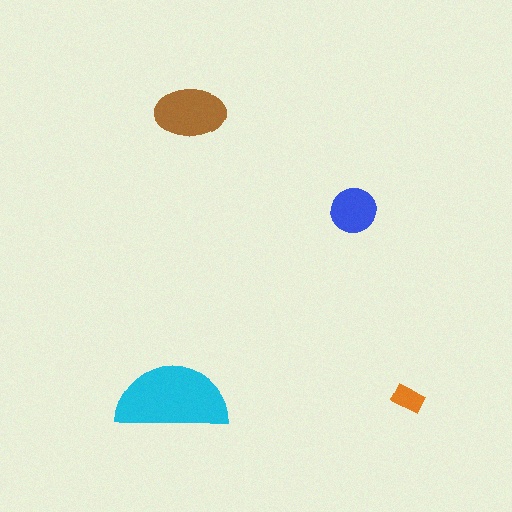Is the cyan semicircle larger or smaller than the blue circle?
Larger.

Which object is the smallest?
The orange rectangle.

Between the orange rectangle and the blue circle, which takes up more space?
The blue circle.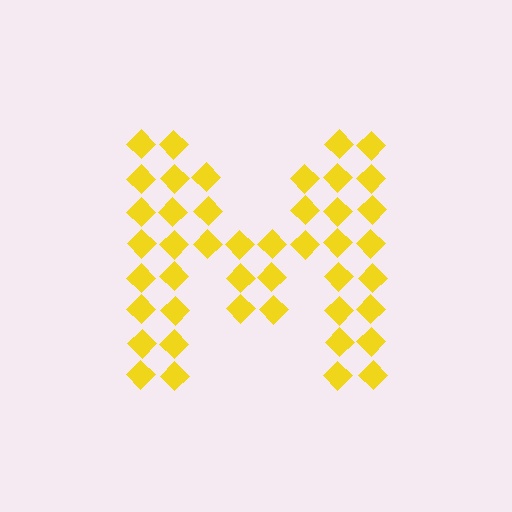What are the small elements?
The small elements are diamonds.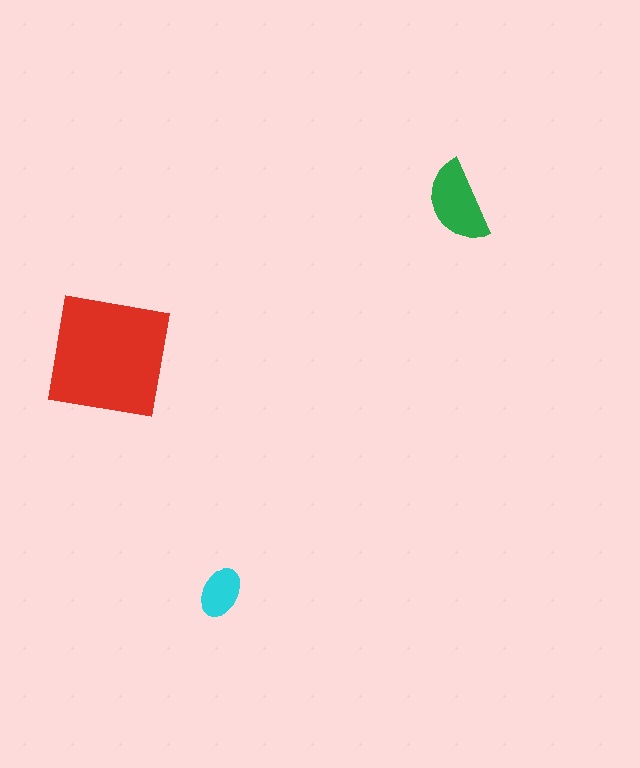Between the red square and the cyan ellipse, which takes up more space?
The red square.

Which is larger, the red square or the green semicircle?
The red square.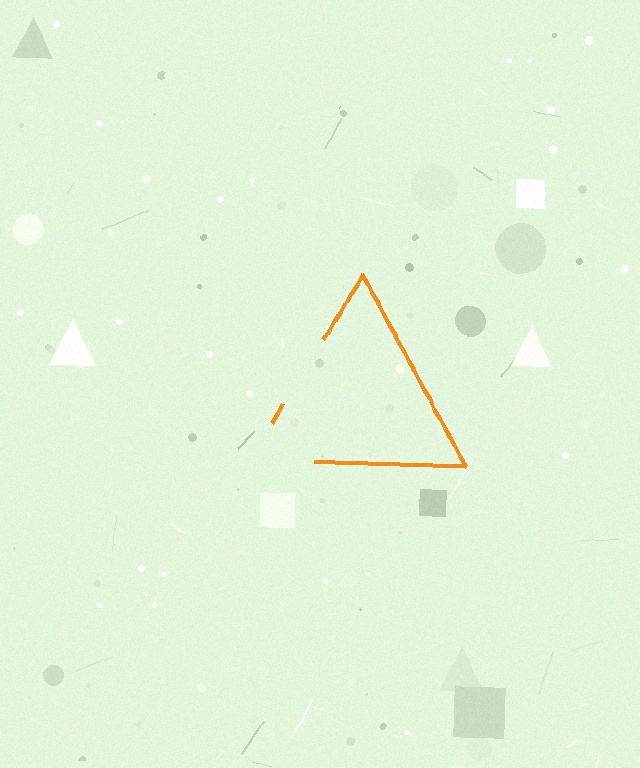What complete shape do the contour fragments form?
The contour fragments form a triangle.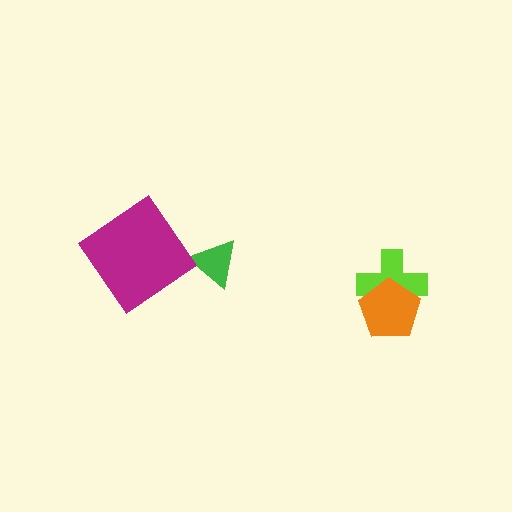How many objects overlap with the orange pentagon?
1 object overlaps with the orange pentagon.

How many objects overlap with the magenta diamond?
0 objects overlap with the magenta diamond.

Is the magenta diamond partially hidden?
No, no other shape covers it.